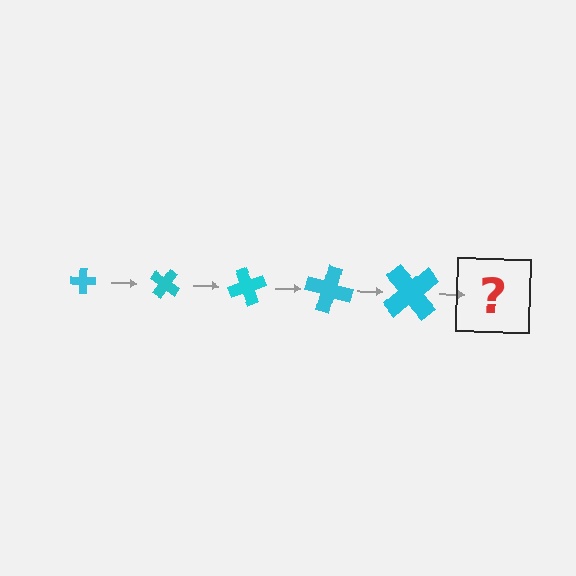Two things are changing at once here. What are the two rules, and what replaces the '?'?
The two rules are that the cross grows larger each step and it rotates 35 degrees each step. The '?' should be a cross, larger than the previous one and rotated 175 degrees from the start.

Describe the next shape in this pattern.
It should be a cross, larger than the previous one and rotated 175 degrees from the start.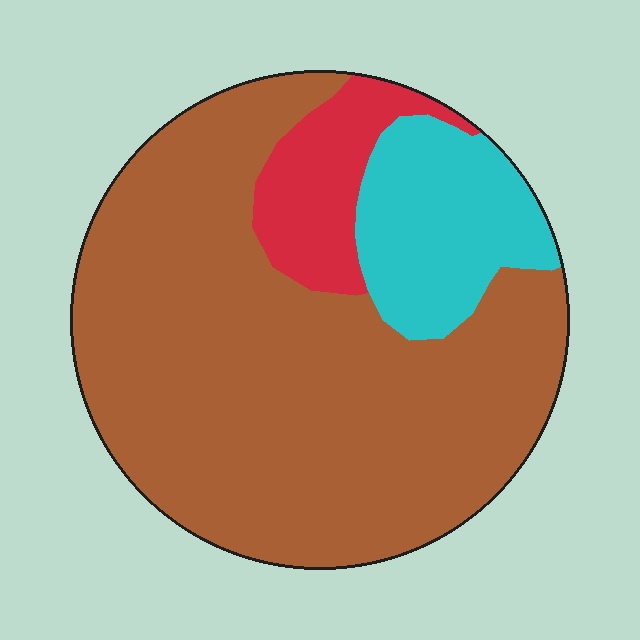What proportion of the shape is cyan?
Cyan covers roughly 15% of the shape.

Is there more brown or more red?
Brown.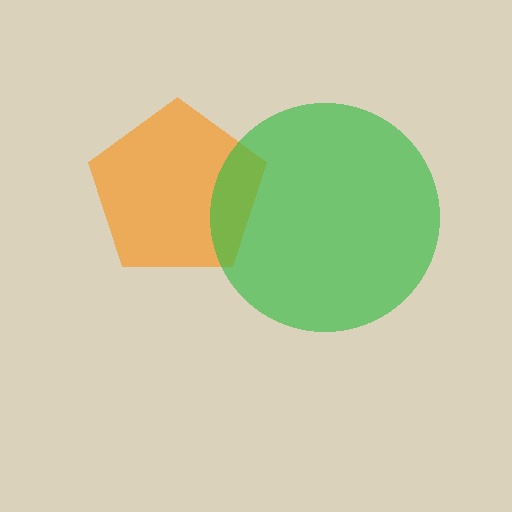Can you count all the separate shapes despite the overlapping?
Yes, there are 2 separate shapes.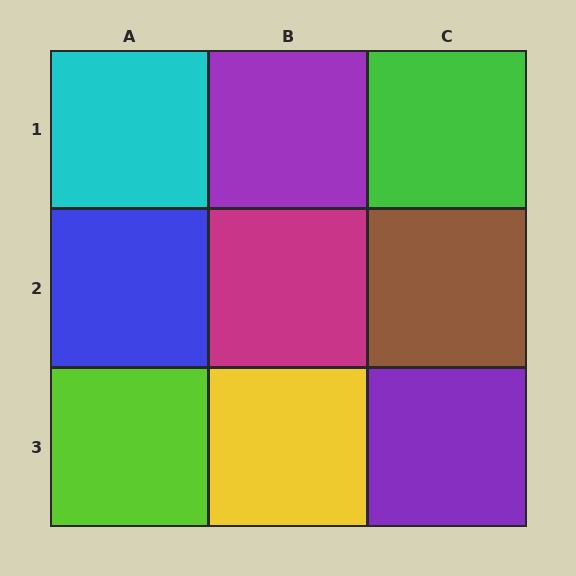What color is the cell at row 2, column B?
Magenta.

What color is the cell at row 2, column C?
Brown.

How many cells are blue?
1 cell is blue.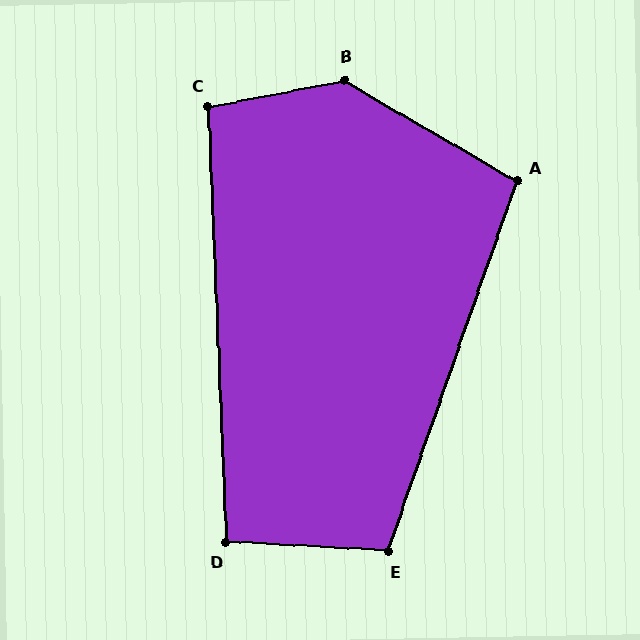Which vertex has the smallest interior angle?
D, at approximately 96 degrees.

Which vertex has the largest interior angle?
B, at approximately 139 degrees.